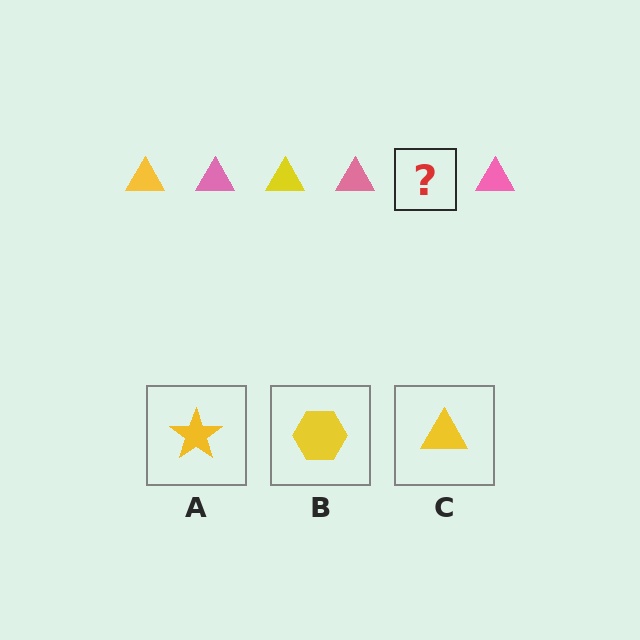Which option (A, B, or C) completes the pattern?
C.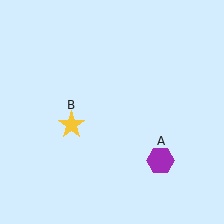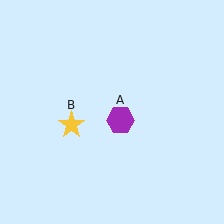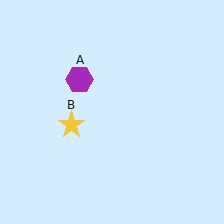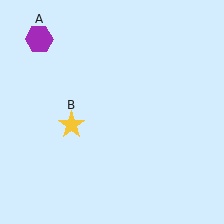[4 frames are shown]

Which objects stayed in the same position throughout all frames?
Yellow star (object B) remained stationary.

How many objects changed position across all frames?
1 object changed position: purple hexagon (object A).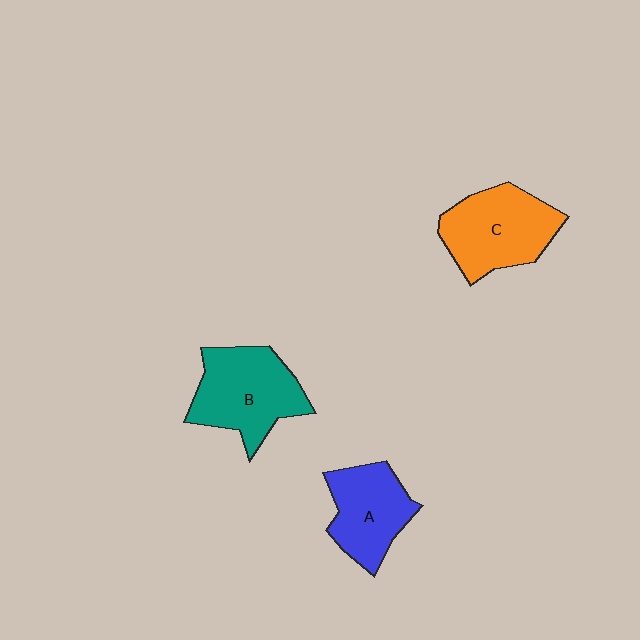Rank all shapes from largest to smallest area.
From largest to smallest: B (teal), C (orange), A (blue).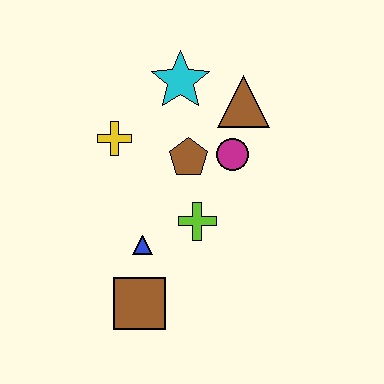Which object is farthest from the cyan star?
The brown square is farthest from the cyan star.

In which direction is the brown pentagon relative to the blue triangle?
The brown pentagon is above the blue triangle.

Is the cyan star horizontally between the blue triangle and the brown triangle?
Yes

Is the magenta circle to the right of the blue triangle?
Yes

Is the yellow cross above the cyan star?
No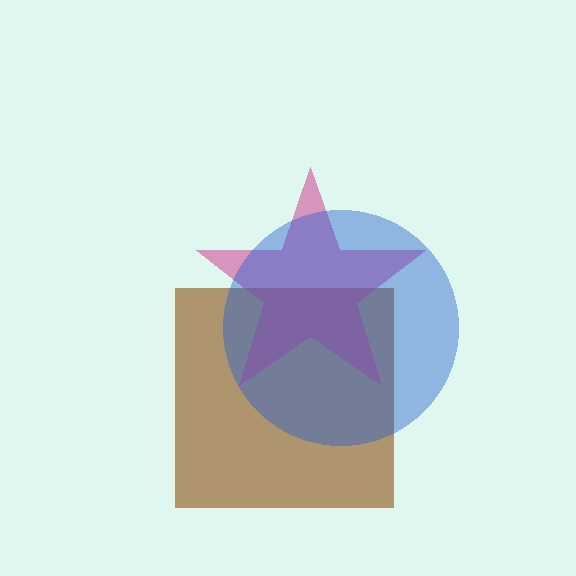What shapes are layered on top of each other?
The layered shapes are: a brown square, a magenta star, a blue circle.